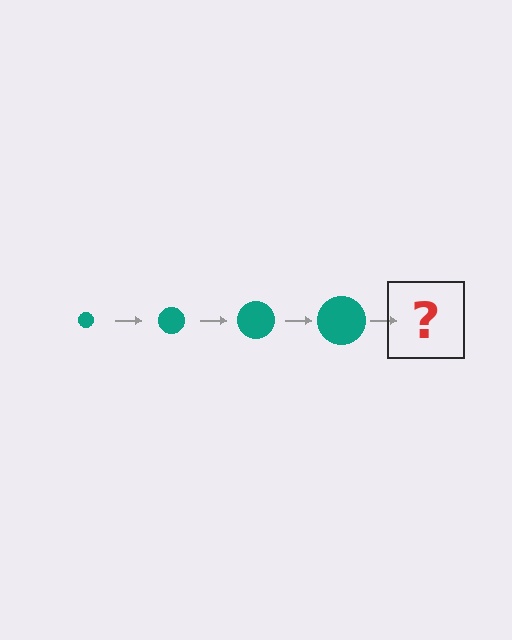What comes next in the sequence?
The next element should be a teal circle, larger than the previous one.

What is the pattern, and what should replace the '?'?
The pattern is that the circle gets progressively larger each step. The '?' should be a teal circle, larger than the previous one.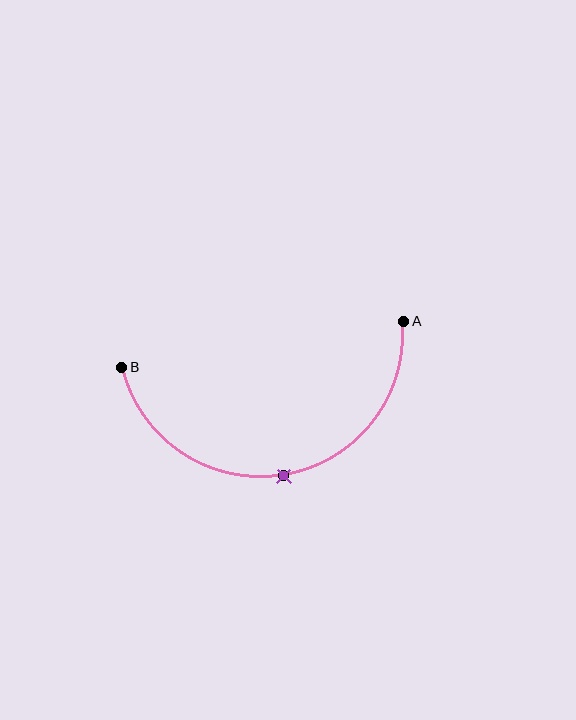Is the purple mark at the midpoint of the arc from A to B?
Yes. The purple mark lies on the arc at equal arc-length from both A and B — it is the arc midpoint.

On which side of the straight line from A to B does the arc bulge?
The arc bulges below the straight line connecting A and B.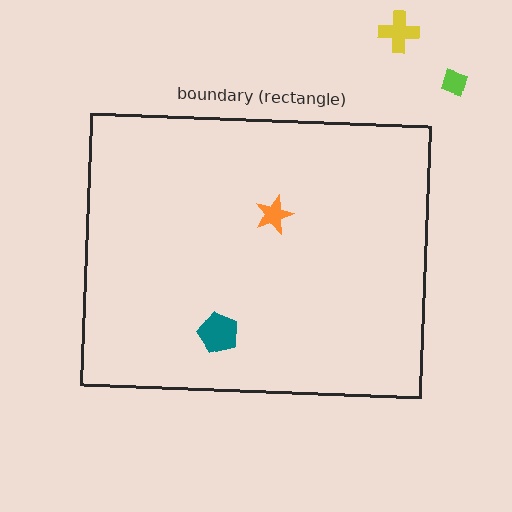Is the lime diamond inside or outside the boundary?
Outside.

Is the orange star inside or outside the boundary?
Inside.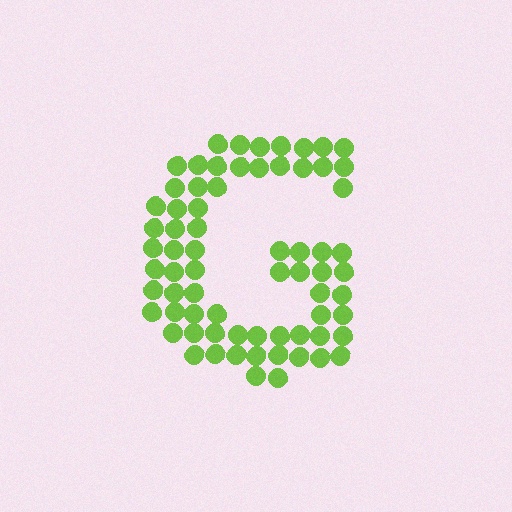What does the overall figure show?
The overall figure shows the letter G.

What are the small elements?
The small elements are circles.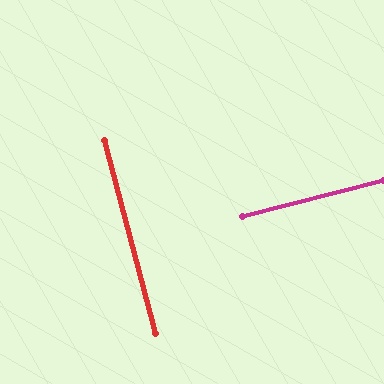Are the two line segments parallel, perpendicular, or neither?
Perpendicular — they meet at approximately 90°.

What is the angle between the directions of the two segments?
Approximately 90 degrees.